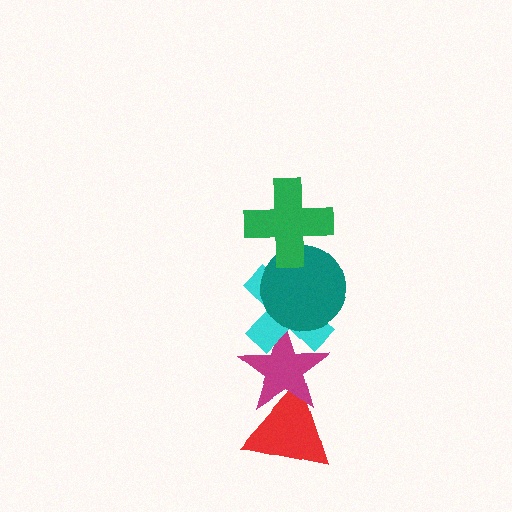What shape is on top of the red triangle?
The magenta star is on top of the red triangle.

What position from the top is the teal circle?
The teal circle is 2nd from the top.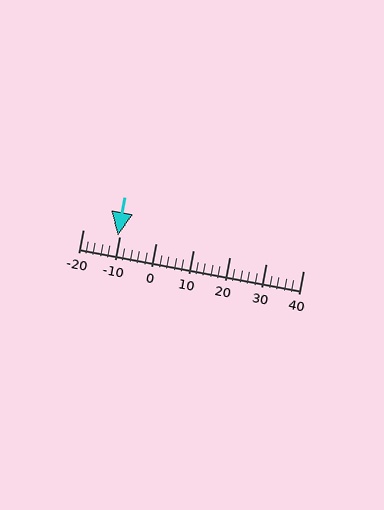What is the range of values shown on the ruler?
The ruler shows values from -20 to 40.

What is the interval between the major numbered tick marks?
The major tick marks are spaced 10 units apart.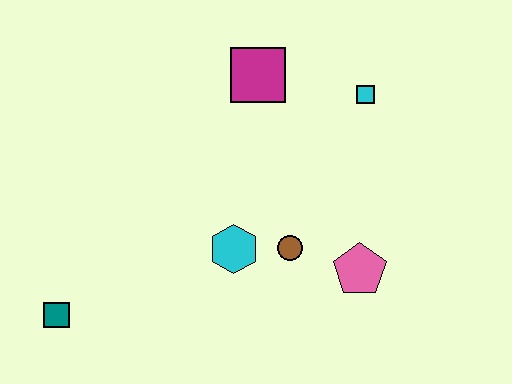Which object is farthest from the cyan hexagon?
The cyan square is farthest from the cyan hexagon.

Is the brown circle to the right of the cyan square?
No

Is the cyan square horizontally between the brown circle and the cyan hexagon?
No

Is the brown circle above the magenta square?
No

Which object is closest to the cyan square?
The magenta square is closest to the cyan square.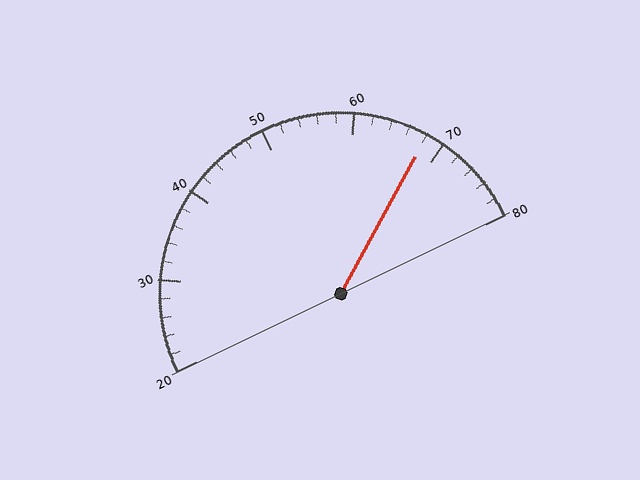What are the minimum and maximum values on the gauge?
The gauge ranges from 20 to 80.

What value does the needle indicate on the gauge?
The needle indicates approximately 68.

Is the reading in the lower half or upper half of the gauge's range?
The reading is in the upper half of the range (20 to 80).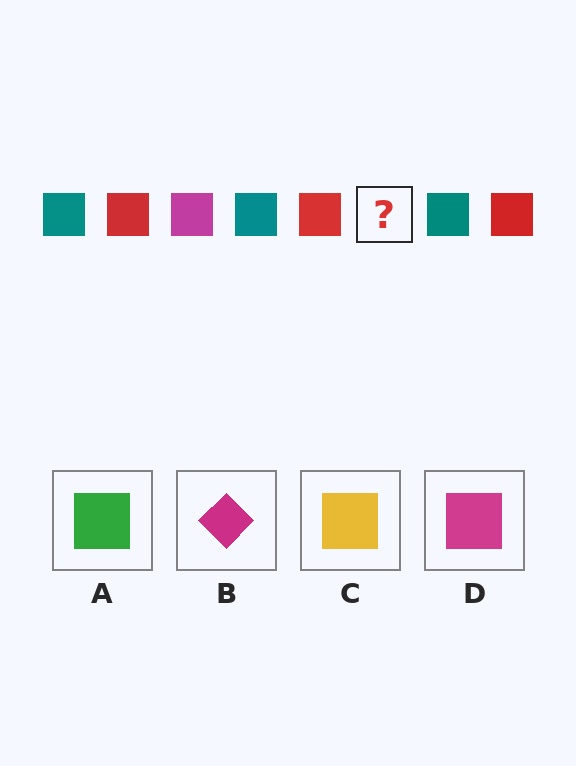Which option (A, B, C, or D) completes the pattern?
D.